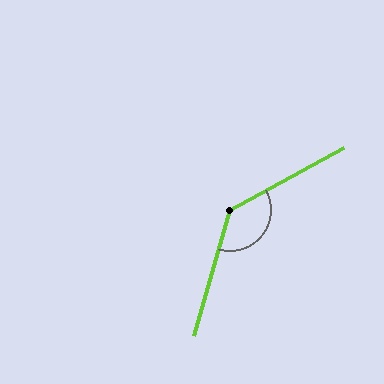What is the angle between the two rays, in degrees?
Approximately 135 degrees.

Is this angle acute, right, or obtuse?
It is obtuse.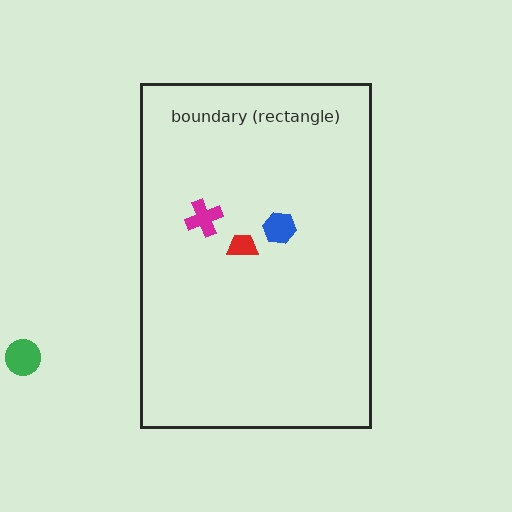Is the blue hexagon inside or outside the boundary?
Inside.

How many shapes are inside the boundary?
3 inside, 1 outside.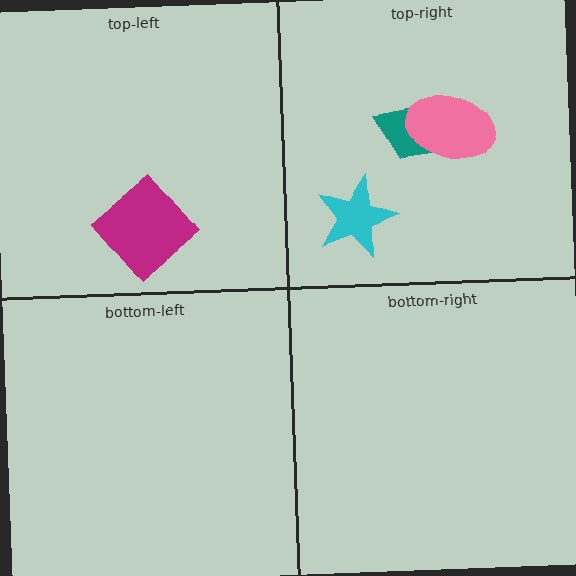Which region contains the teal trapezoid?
The top-right region.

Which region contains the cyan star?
The top-right region.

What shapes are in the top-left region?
The magenta diamond.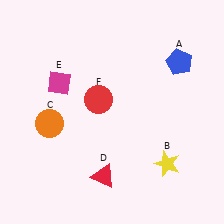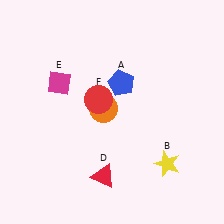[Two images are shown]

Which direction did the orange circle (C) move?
The orange circle (C) moved right.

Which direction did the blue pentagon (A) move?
The blue pentagon (A) moved left.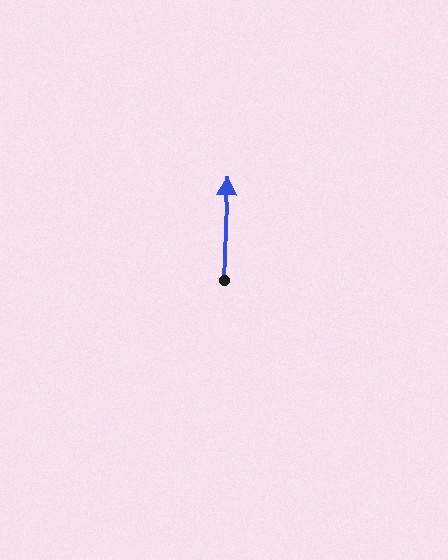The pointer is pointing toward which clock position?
Roughly 12 o'clock.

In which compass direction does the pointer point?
North.